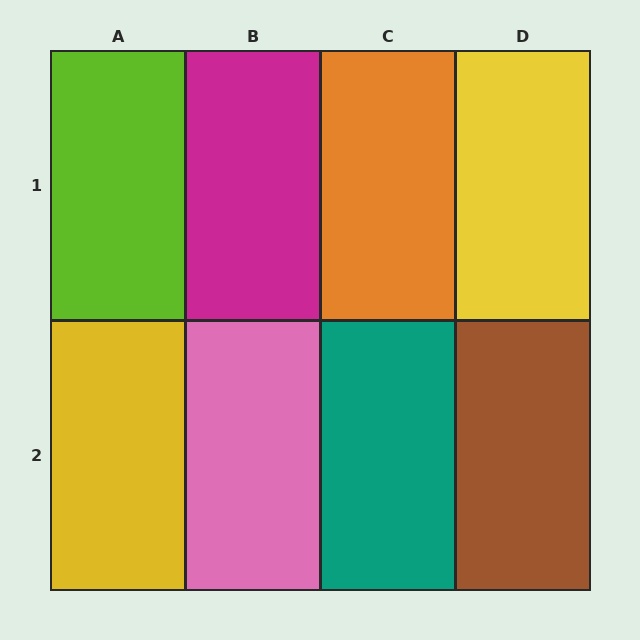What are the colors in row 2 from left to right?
Yellow, pink, teal, brown.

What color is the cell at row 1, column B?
Magenta.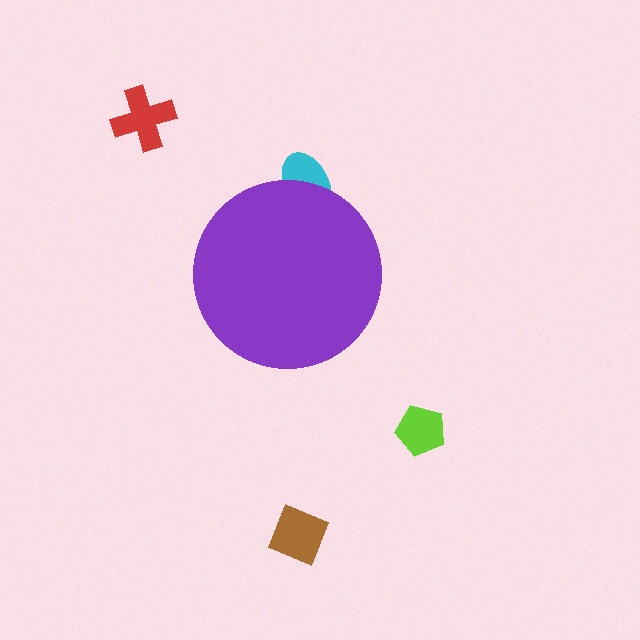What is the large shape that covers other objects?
A purple circle.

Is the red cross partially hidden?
No, the red cross is fully visible.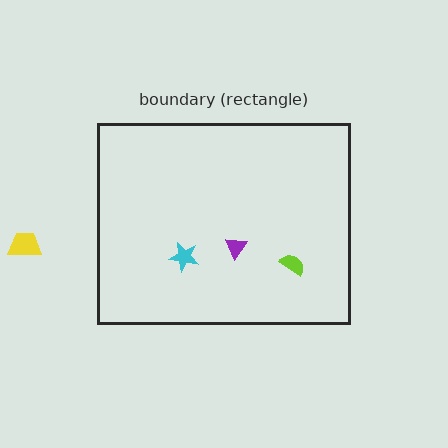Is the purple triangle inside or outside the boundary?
Inside.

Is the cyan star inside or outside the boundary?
Inside.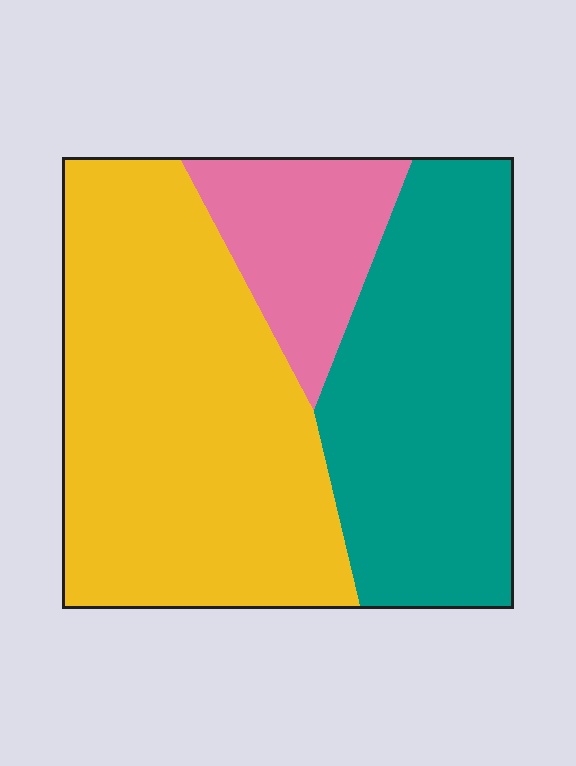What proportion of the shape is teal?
Teal takes up between a quarter and a half of the shape.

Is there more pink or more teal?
Teal.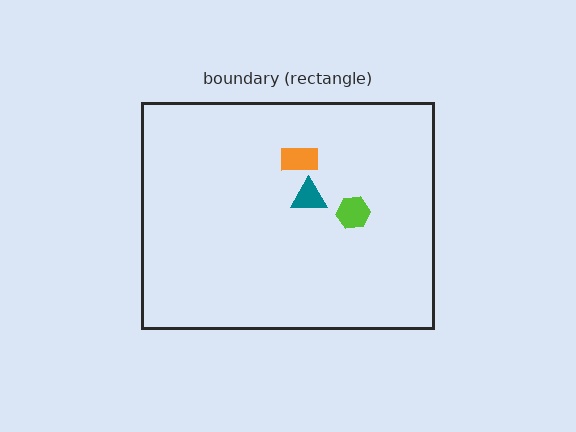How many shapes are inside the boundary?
3 inside, 0 outside.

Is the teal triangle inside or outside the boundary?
Inside.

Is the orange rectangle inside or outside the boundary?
Inside.